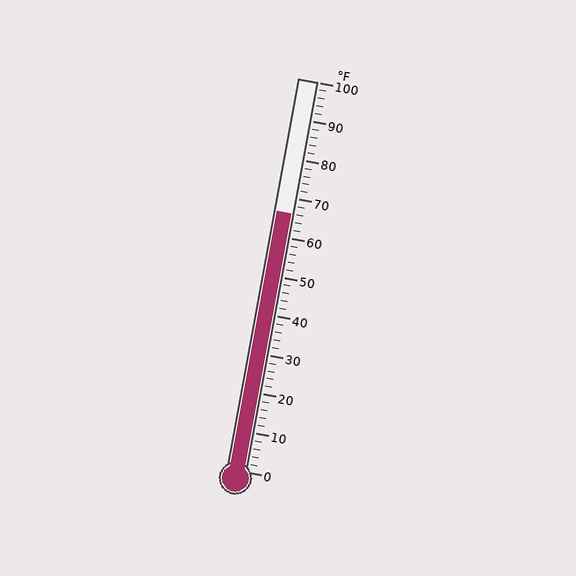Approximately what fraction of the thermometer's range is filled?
The thermometer is filled to approximately 65% of its range.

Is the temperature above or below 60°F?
The temperature is above 60°F.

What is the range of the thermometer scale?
The thermometer scale ranges from 0°F to 100°F.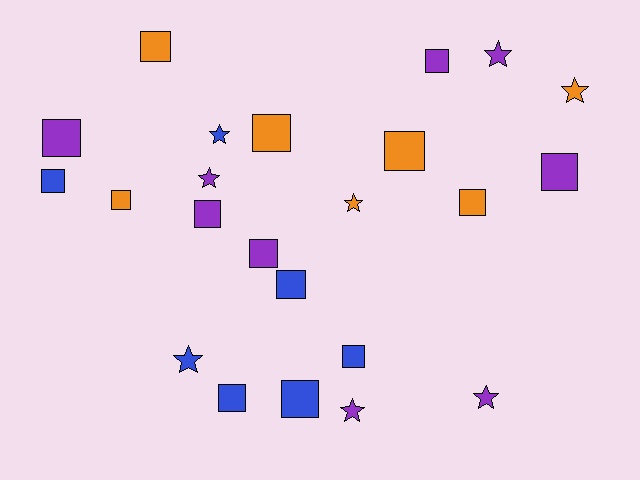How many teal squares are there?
There are no teal squares.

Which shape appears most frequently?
Square, with 15 objects.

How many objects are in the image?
There are 23 objects.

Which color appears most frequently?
Purple, with 9 objects.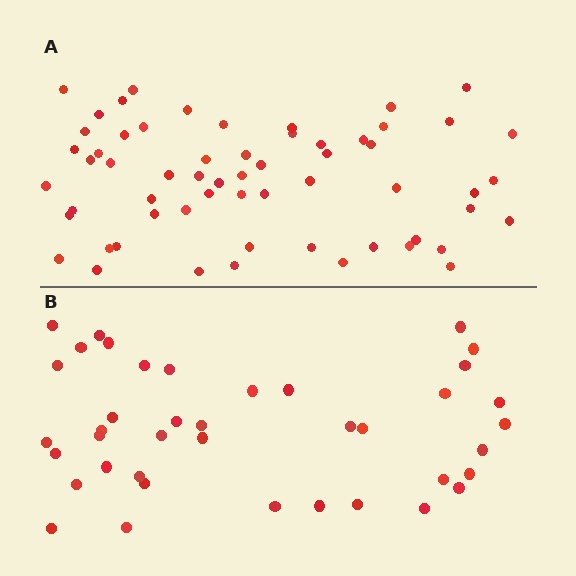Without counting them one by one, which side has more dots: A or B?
Region A (the top region) has more dots.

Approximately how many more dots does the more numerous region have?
Region A has approximately 20 more dots than region B.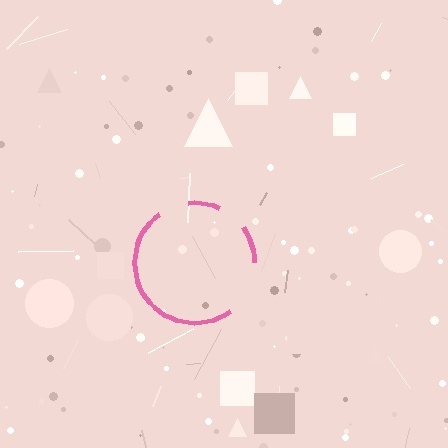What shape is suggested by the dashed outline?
The dashed outline suggests a circle.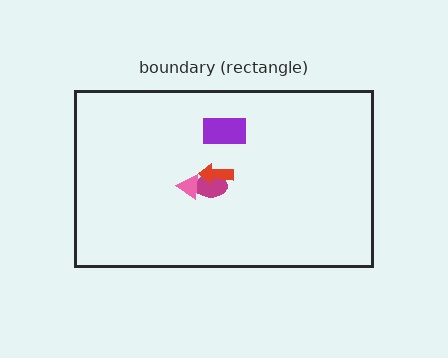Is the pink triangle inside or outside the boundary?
Inside.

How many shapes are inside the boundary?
4 inside, 0 outside.